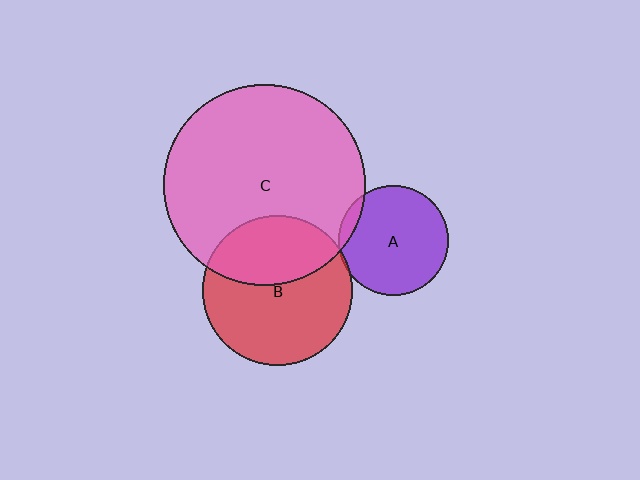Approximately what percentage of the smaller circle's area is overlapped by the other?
Approximately 5%.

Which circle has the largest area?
Circle C (pink).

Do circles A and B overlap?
Yes.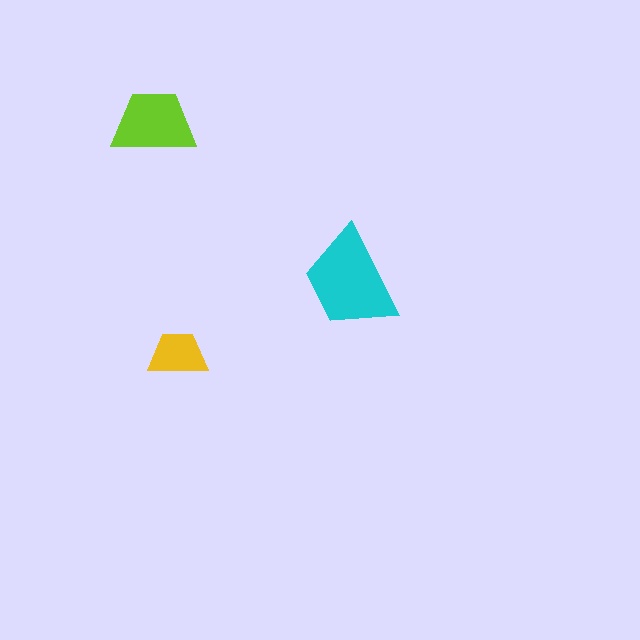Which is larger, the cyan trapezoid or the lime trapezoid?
The cyan one.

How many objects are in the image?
There are 3 objects in the image.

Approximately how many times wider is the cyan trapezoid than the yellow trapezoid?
About 1.5 times wider.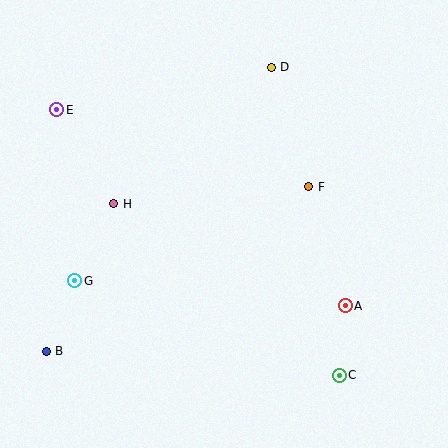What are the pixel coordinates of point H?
Point H is at (114, 204).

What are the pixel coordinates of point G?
Point G is at (75, 281).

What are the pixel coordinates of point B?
Point B is at (46, 351).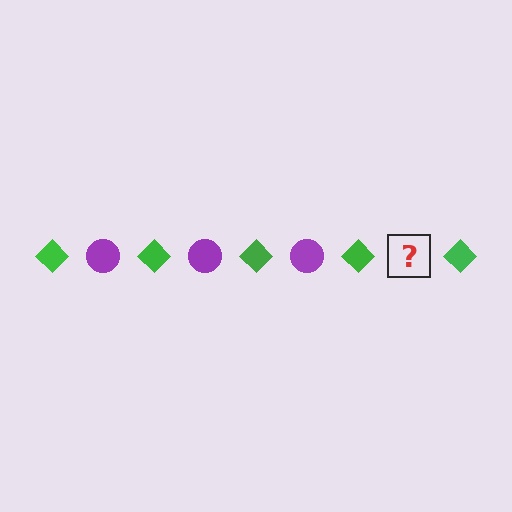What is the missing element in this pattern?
The missing element is a purple circle.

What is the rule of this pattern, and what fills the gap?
The rule is that the pattern alternates between green diamond and purple circle. The gap should be filled with a purple circle.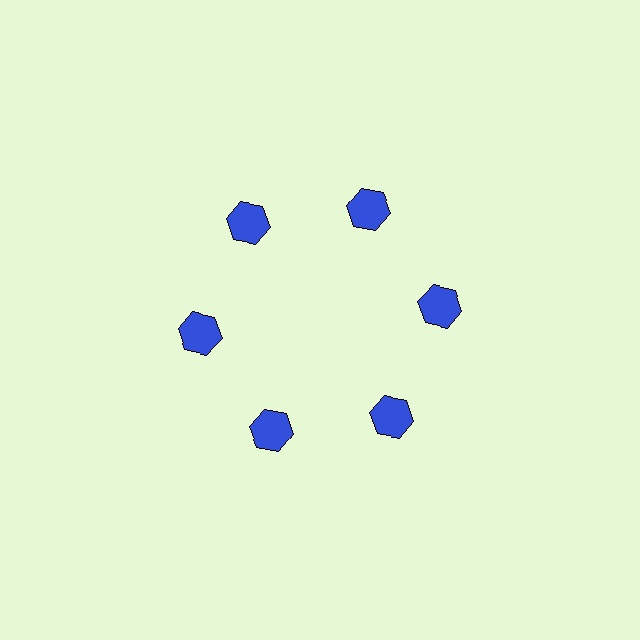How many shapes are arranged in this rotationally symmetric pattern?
There are 6 shapes, arranged in 6 groups of 1.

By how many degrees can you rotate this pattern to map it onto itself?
The pattern maps onto itself every 60 degrees of rotation.